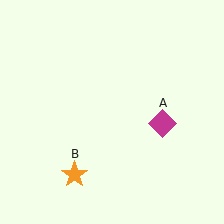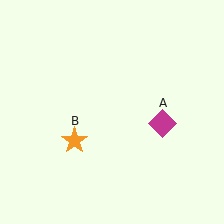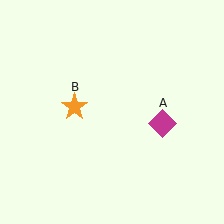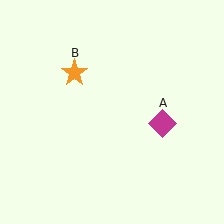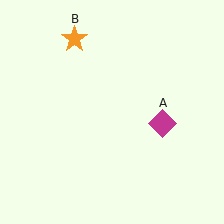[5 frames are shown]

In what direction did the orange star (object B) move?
The orange star (object B) moved up.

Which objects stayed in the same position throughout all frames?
Magenta diamond (object A) remained stationary.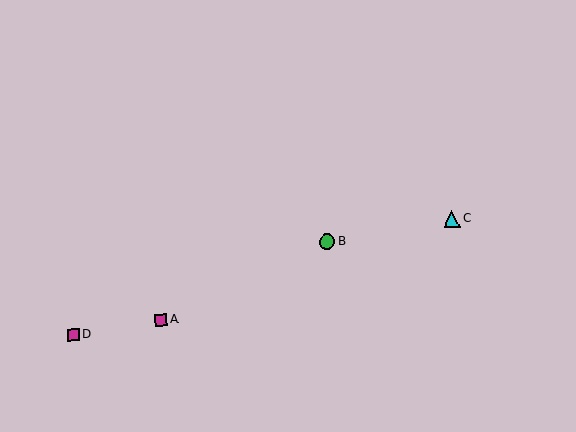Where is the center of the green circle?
The center of the green circle is at (327, 242).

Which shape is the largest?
The cyan triangle (labeled C) is the largest.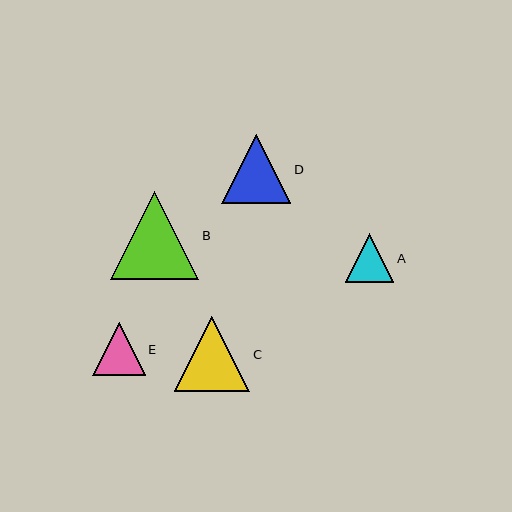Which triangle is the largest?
Triangle B is the largest with a size of approximately 88 pixels.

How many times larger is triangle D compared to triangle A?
Triangle D is approximately 1.4 times the size of triangle A.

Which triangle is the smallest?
Triangle A is the smallest with a size of approximately 48 pixels.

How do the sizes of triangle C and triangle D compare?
Triangle C and triangle D are approximately the same size.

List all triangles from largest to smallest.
From largest to smallest: B, C, D, E, A.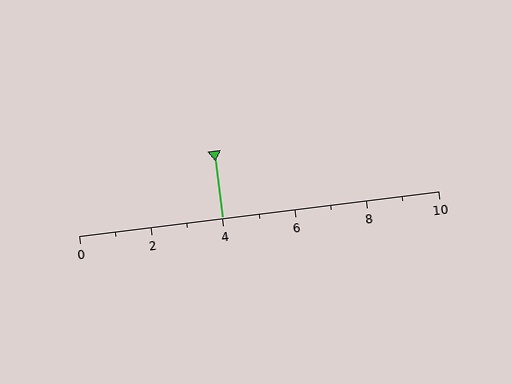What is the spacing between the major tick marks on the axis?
The major ticks are spaced 2 apart.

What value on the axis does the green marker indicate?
The marker indicates approximately 4.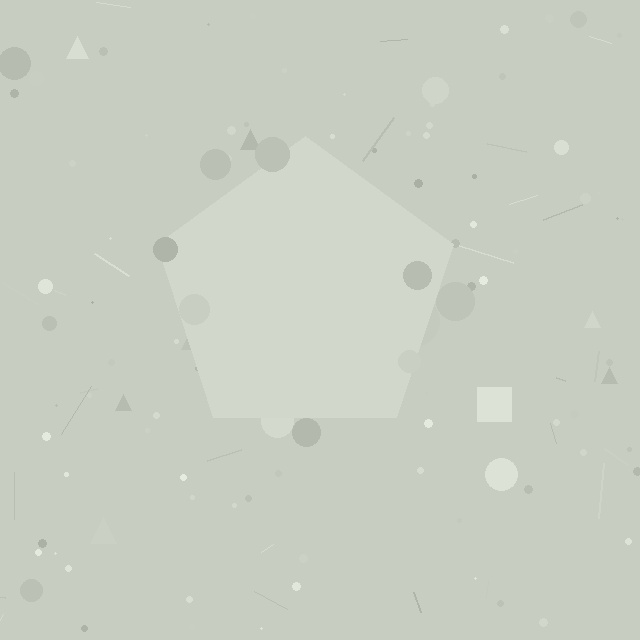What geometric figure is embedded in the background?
A pentagon is embedded in the background.